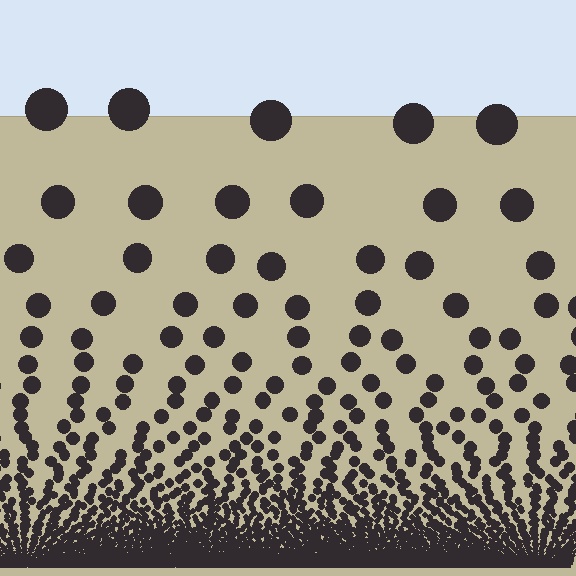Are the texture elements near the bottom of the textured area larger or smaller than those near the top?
Smaller. The gradient is inverted — elements near the bottom are smaller and denser.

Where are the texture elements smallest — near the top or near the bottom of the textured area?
Near the bottom.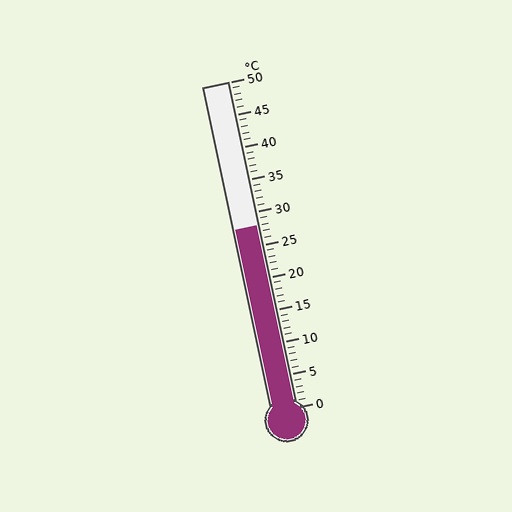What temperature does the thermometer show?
The thermometer shows approximately 28°C.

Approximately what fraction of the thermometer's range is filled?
The thermometer is filled to approximately 55% of its range.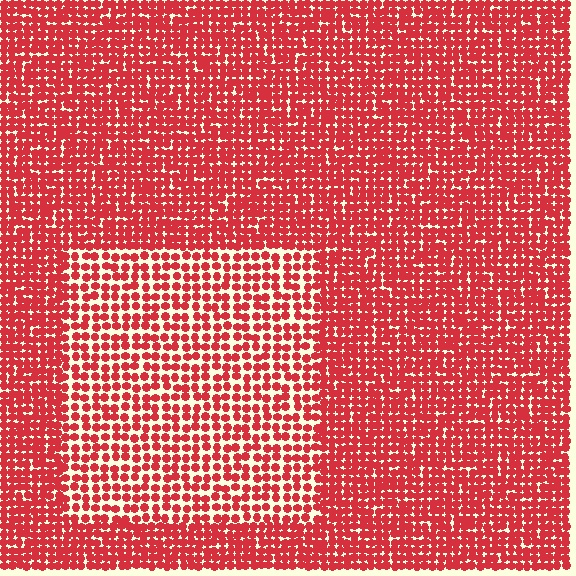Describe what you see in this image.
The image contains small red elements arranged at two different densities. A rectangle-shaped region is visible where the elements are less densely packed than the surrounding area.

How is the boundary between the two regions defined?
The boundary is defined by a change in element density (approximately 1.7x ratio). All elements are the same color, size, and shape.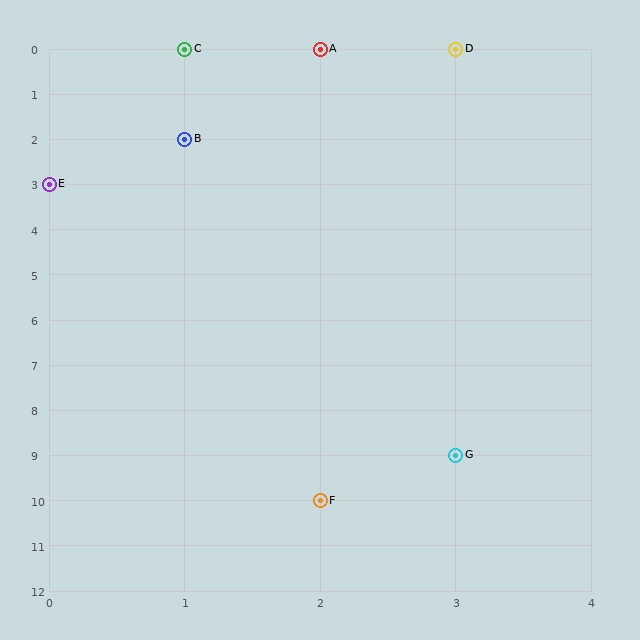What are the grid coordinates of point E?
Point E is at grid coordinates (0, 3).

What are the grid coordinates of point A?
Point A is at grid coordinates (2, 0).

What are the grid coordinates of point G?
Point G is at grid coordinates (3, 9).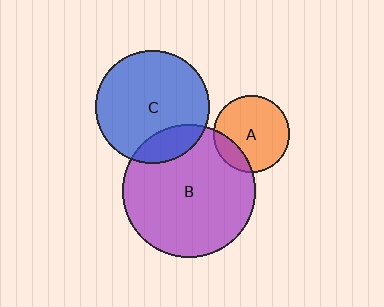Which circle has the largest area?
Circle B (purple).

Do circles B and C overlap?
Yes.